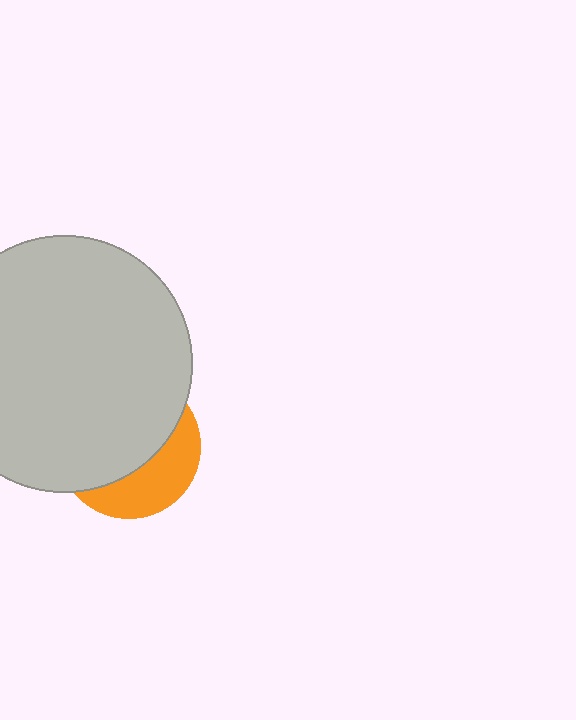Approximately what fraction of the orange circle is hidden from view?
Roughly 65% of the orange circle is hidden behind the light gray circle.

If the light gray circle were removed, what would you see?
You would see the complete orange circle.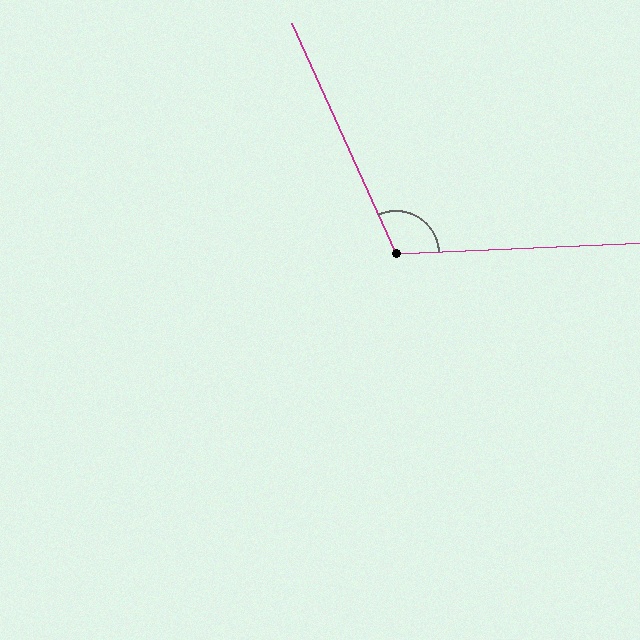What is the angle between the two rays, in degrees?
Approximately 112 degrees.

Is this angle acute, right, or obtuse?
It is obtuse.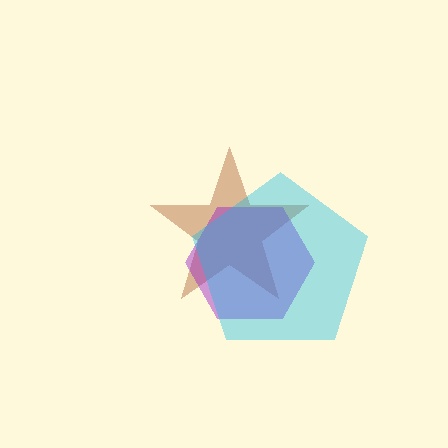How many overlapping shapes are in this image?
There are 3 overlapping shapes in the image.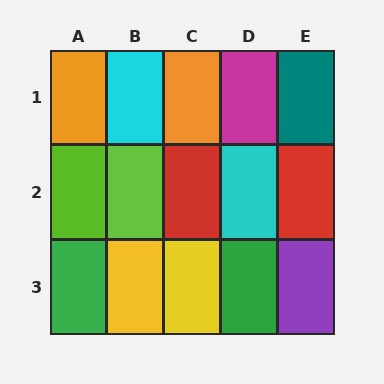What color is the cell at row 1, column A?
Orange.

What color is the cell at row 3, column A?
Green.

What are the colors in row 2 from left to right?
Lime, lime, red, cyan, red.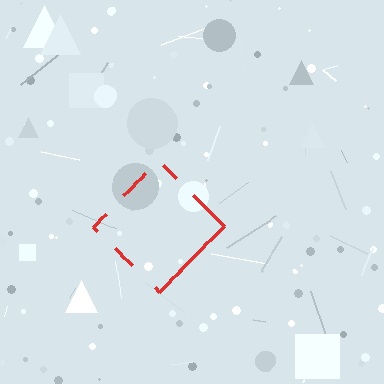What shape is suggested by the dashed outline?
The dashed outline suggests a diamond.